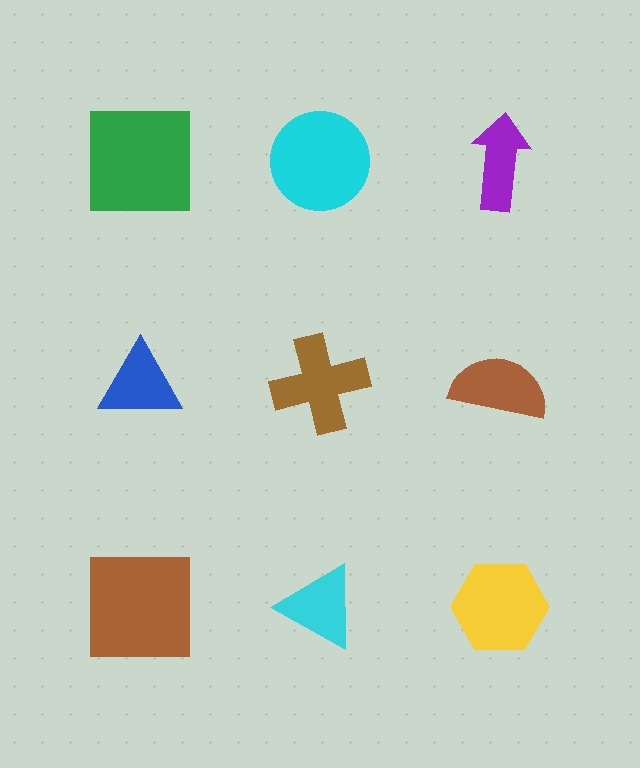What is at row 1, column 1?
A green square.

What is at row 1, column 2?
A cyan circle.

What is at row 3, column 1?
A brown square.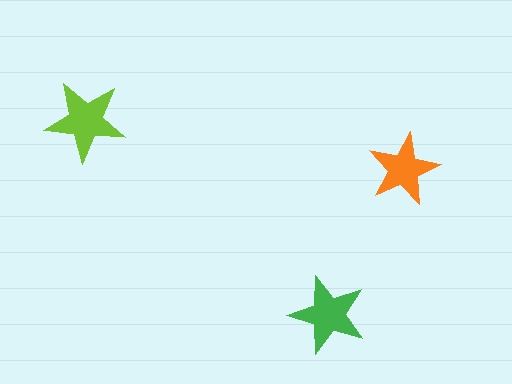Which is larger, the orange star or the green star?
The green one.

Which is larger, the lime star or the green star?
The lime one.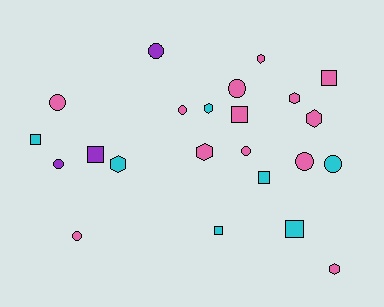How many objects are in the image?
There are 23 objects.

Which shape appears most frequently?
Circle, with 9 objects.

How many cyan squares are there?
There are 4 cyan squares.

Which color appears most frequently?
Pink, with 13 objects.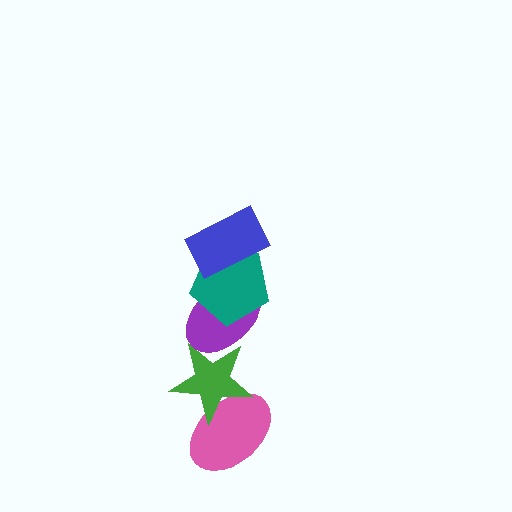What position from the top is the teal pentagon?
The teal pentagon is 2nd from the top.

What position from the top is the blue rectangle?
The blue rectangle is 1st from the top.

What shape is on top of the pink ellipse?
The green star is on top of the pink ellipse.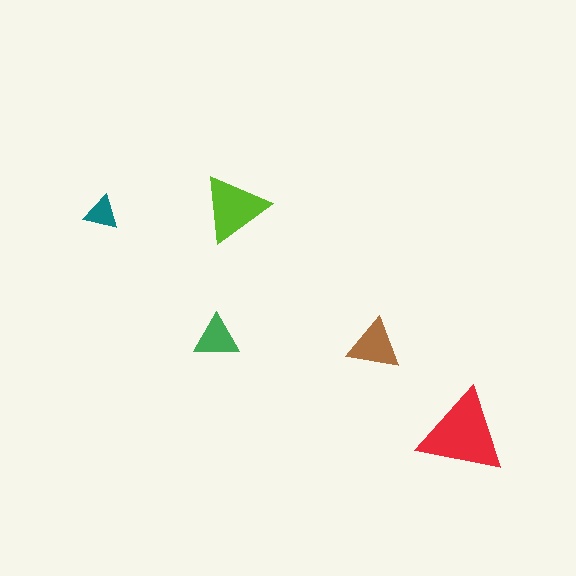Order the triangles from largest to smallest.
the red one, the lime one, the brown one, the green one, the teal one.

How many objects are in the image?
There are 5 objects in the image.